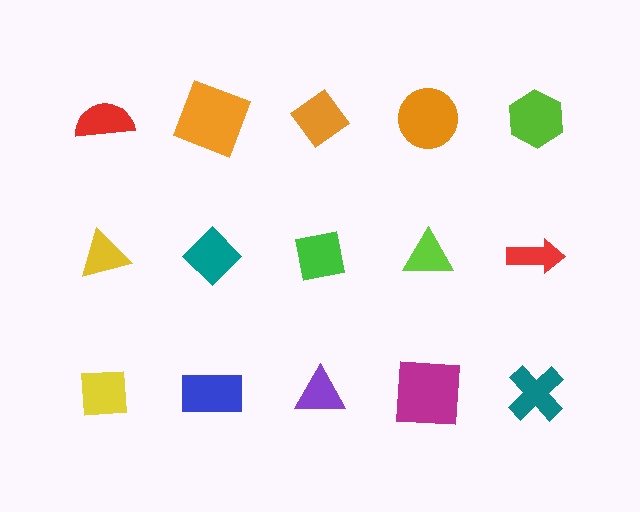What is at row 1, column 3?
An orange diamond.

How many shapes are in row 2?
5 shapes.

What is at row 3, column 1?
A yellow square.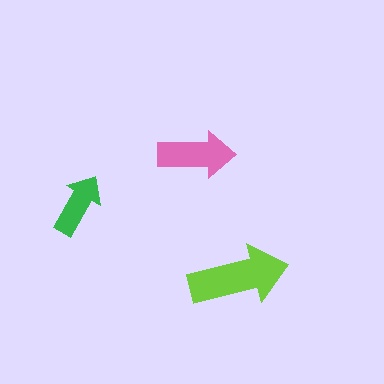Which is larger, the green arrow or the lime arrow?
The lime one.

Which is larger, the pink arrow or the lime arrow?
The lime one.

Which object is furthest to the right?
The lime arrow is rightmost.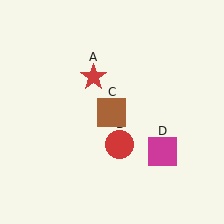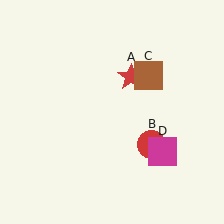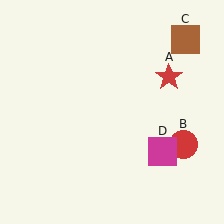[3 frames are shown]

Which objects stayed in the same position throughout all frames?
Magenta square (object D) remained stationary.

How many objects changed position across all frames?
3 objects changed position: red star (object A), red circle (object B), brown square (object C).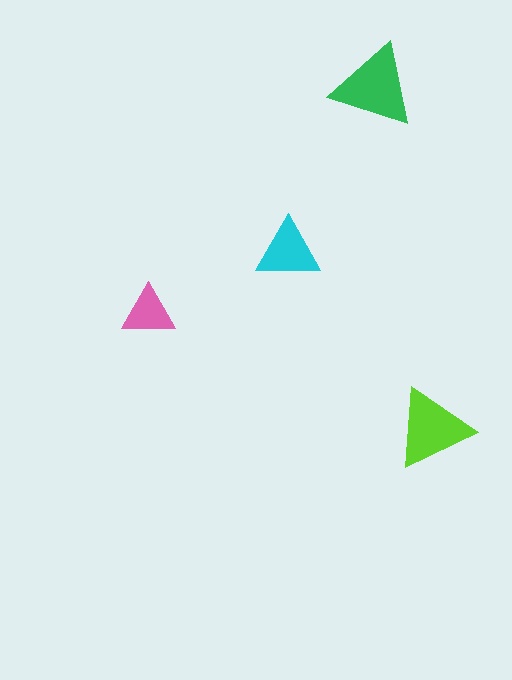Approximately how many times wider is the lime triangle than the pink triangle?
About 1.5 times wider.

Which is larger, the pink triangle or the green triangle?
The green one.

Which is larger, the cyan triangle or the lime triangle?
The lime one.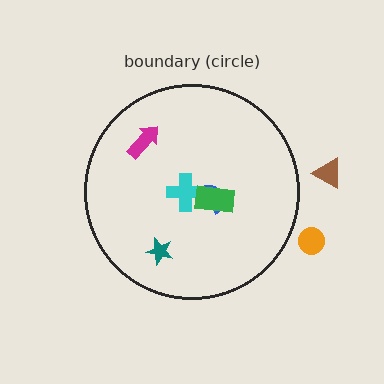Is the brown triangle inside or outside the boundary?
Outside.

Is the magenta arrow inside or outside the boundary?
Inside.